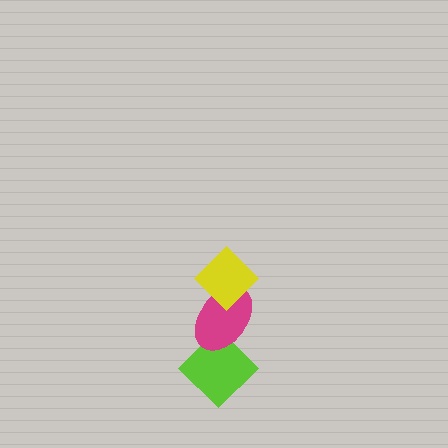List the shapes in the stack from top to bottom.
From top to bottom: the yellow diamond, the magenta ellipse, the lime diamond.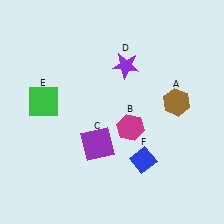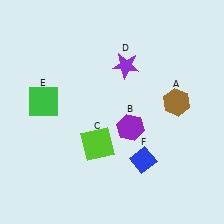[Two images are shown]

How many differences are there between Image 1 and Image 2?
There are 2 differences between the two images.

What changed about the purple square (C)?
In Image 1, C is purple. In Image 2, it changed to lime.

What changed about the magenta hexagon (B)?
In Image 1, B is magenta. In Image 2, it changed to purple.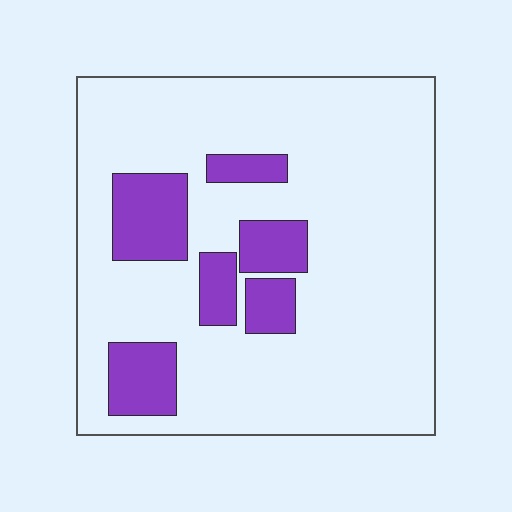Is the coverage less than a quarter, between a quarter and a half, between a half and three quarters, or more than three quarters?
Less than a quarter.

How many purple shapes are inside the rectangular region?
6.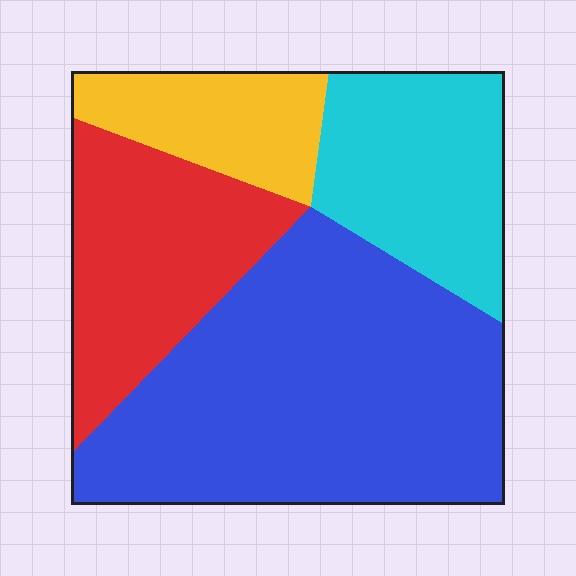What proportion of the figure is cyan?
Cyan covers roughly 20% of the figure.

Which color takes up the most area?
Blue, at roughly 45%.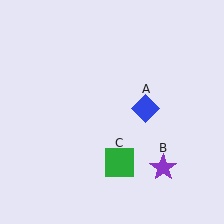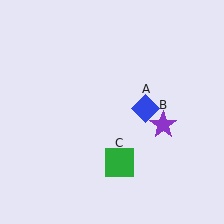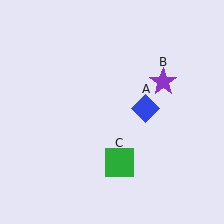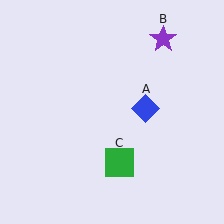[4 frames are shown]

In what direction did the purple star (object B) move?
The purple star (object B) moved up.